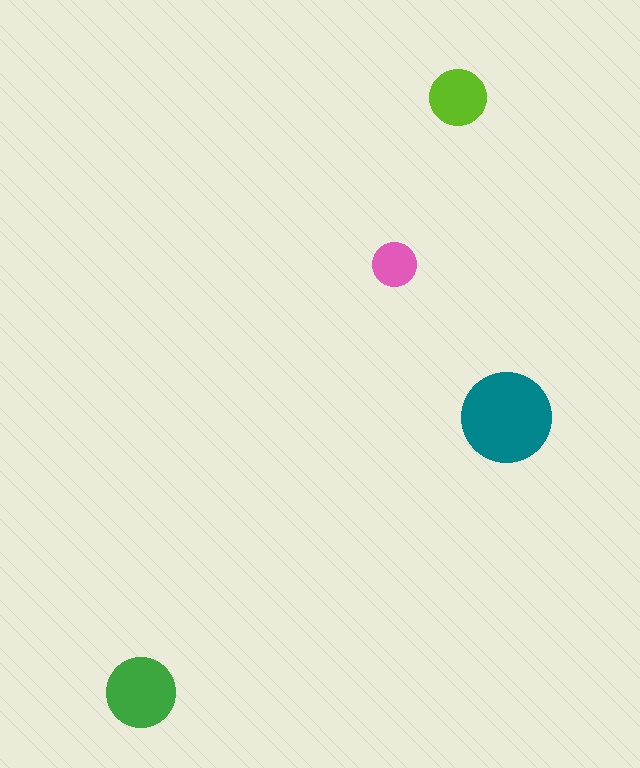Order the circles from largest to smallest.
the teal one, the green one, the lime one, the pink one.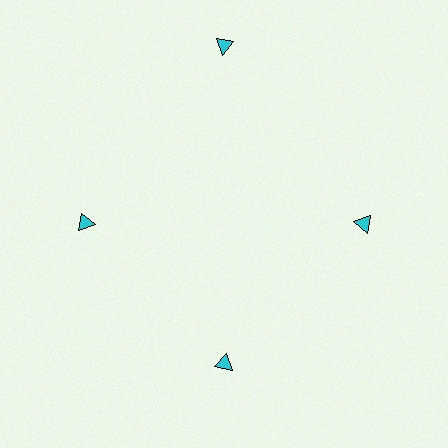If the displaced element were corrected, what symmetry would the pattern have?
It would have 4-fold rotational symmetry — the pattern would map onto itself every 90 degrees.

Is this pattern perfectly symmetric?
No. The 4 cyan triangles are arranged in a ring, but one element near the 12 o'clock position is pushed outward from the center, breaking the 4-fold rotational symmetry.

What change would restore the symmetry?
The symmetry would be restored by moving it inward, back onto the ring so that all 4 triangles sit at equal angles and equal distance from the center.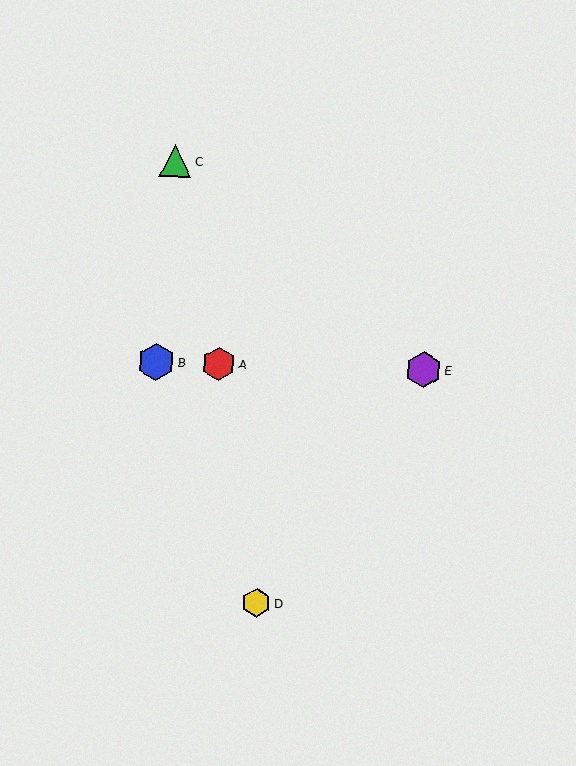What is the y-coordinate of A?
Object A is at y≈364.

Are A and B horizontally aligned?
Yes, both are at y≈364.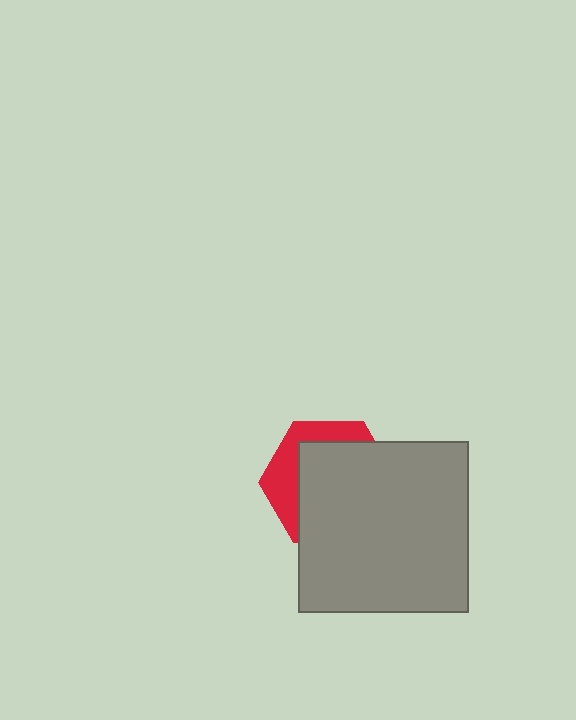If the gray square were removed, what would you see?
You would see the complete red hexagon.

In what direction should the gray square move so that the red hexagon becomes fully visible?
The gray square should move toward the lower-right. That is the shortest direction to clear the overlap and leave the red hexagon fully visible.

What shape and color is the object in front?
The object in front is a gray square.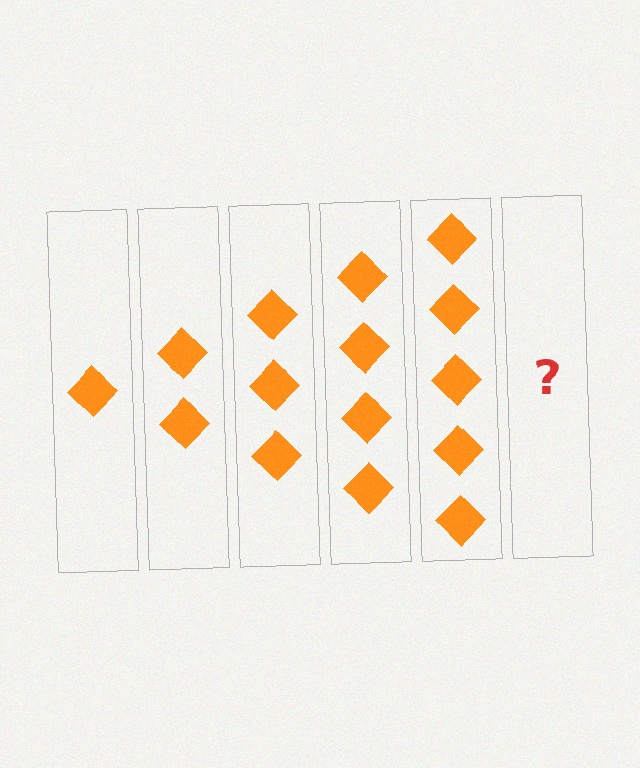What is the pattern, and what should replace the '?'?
The pattern is that each step adds one more diamond. The '?' should be 6 diamonds.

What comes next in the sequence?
The next element should be 6 diamonds.